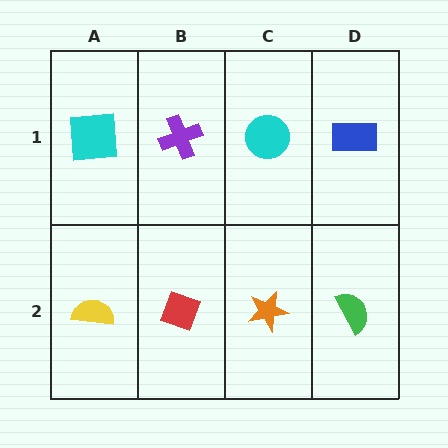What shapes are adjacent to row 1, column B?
A red diamond (row 2, column B), a cyan square (row 1, column A), a cyan circle (row 1, column C).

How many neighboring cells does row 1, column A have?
2.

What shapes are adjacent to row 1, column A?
A yellow semicircle (row 2, column A), a purple cross (row 1, column B).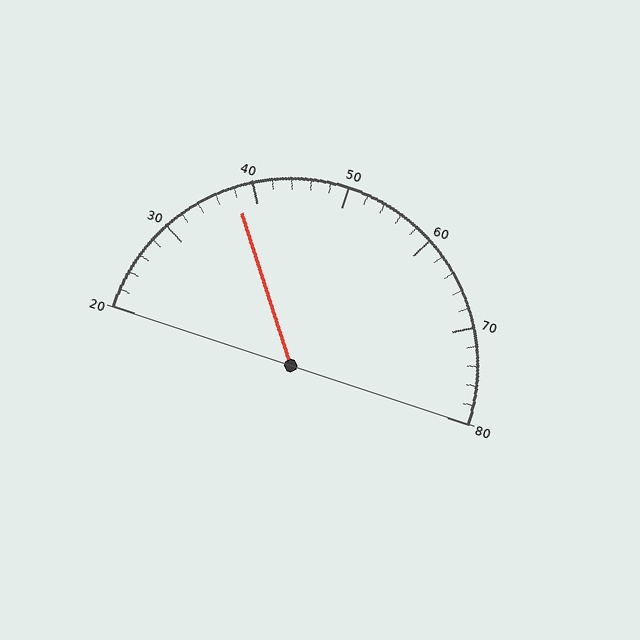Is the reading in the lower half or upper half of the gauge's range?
The reading is in the lower half of the range (20 to 80).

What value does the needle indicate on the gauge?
The needle indicates approximately 38.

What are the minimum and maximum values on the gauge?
The gauge ranges from 20 to 80.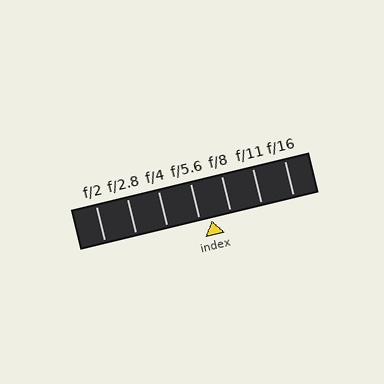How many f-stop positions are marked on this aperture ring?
There are 7 f-stop positions marked.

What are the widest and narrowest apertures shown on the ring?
The widest aperture shown is f/2 and the narrowest is f/16.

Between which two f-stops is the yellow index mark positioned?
The index mark is between f/5.6 and f/8.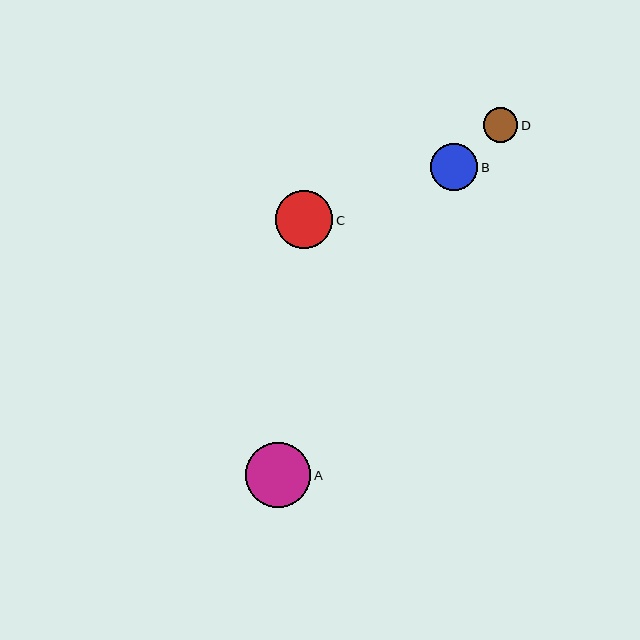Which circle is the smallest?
Circle D is the smallest with a size of approximately 35 pixels.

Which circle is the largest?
Circle A is the largest with a size of approximately 65 pixels.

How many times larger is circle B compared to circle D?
Circle B is approximately 1.4 times the size of circle D.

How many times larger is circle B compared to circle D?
Circle B is approximately 1.4 times the size of circle D.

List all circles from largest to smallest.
From largest to smallest: A, C, B, D.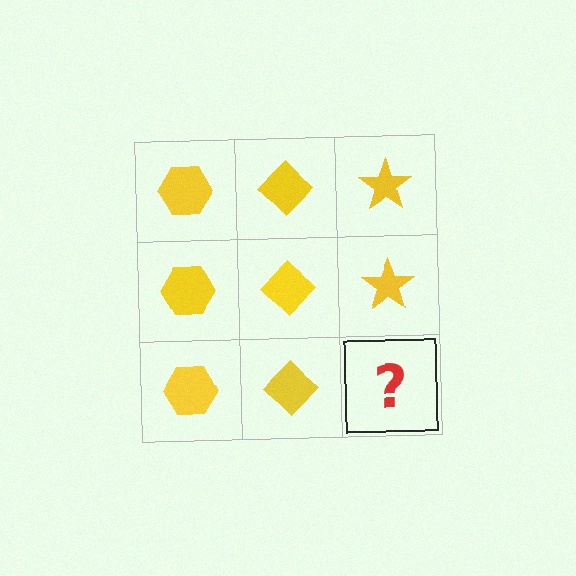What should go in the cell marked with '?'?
The missing cell should contain a yellow star.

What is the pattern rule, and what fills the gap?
The rule is that each column has a consistent shape. The gap should be filled with a yellow star.